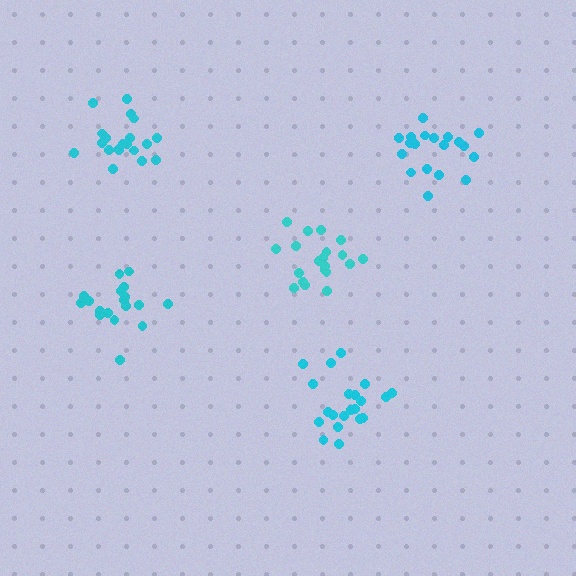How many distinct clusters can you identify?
There are 5 distinct clusters.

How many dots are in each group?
Group 1: 21 dots, Group 2: 18 dots, Group 3: 20 dots, Group 4: 19 dots, Group 5: 20 dots (98 total).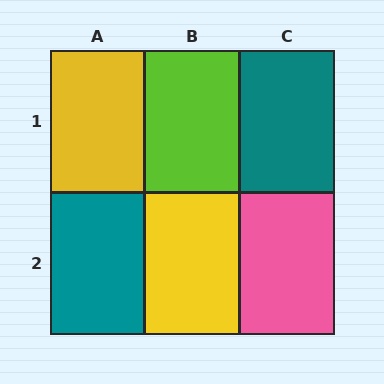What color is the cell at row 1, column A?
Yellow.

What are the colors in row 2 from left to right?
Teal, yellow, pink.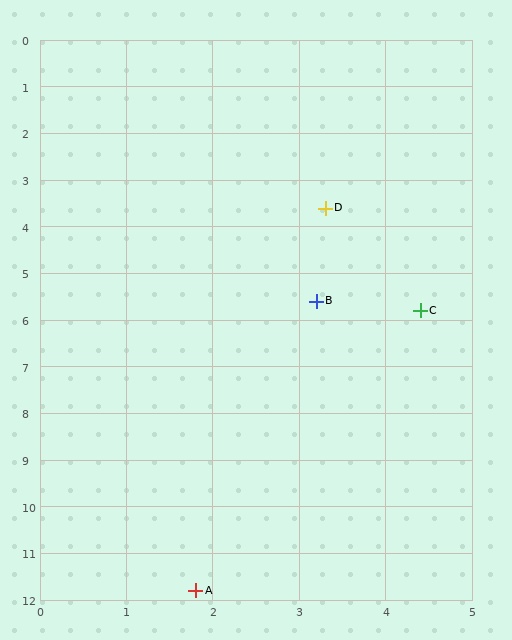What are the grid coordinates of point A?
Point A is at approximately (1.8, 11.8).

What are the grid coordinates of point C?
Point C is at approximately (4.4, 5.8).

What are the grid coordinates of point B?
Point B is at approximately (3.2, 5.6).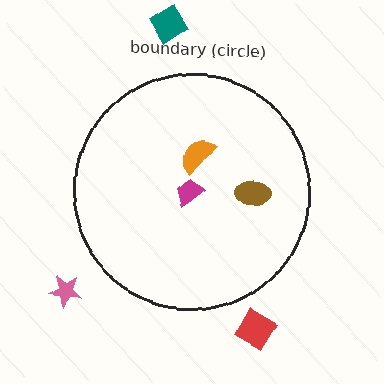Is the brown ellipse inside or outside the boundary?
Inside.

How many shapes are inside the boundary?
3 inside, 3 outside.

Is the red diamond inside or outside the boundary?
Outside.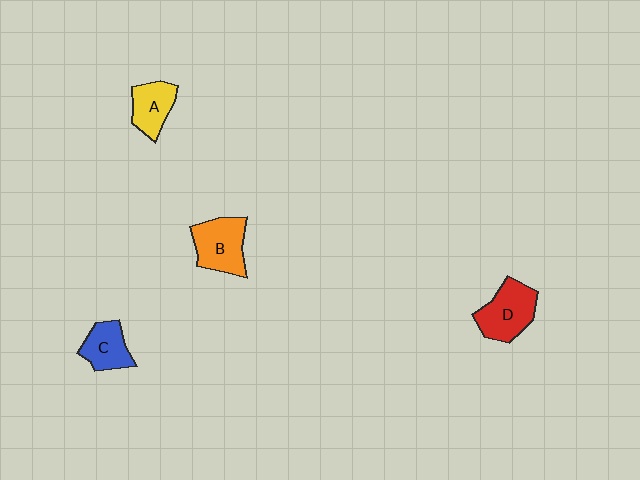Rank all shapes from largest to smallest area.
From largest to smallest: D (red), B (orange), A (yellow), C (blue).